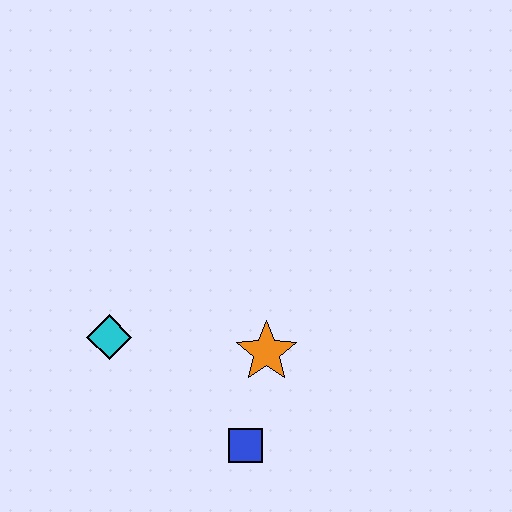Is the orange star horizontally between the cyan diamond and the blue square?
No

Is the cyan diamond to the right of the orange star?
No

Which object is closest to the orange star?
The blue square is closest to the orange star.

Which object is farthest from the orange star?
The cyan diamond is farthest from the orange star.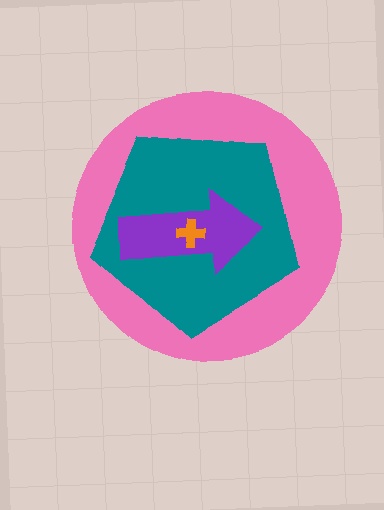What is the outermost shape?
The pink circle.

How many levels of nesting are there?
4.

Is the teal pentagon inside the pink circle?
Yes.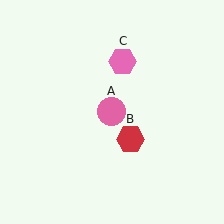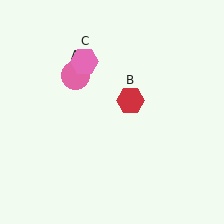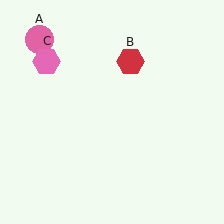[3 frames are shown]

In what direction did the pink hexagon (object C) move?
The pink hexagon (object C) moved left.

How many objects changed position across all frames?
3 objects changed position: pink circle (object A), red hexagon (object B), pink hexagon (object C).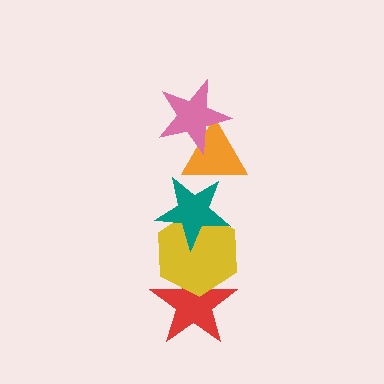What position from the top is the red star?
The red star is 5th from the top.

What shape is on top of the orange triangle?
The pink star is on top of the orange triangle.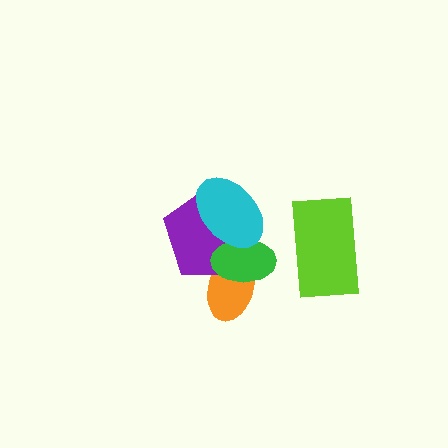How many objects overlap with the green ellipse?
3 objects overlap with the green ellipse.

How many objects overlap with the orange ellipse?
2 objects overlap with the orange ellipse.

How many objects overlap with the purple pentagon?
3 objects overlap with the purple pentagon.